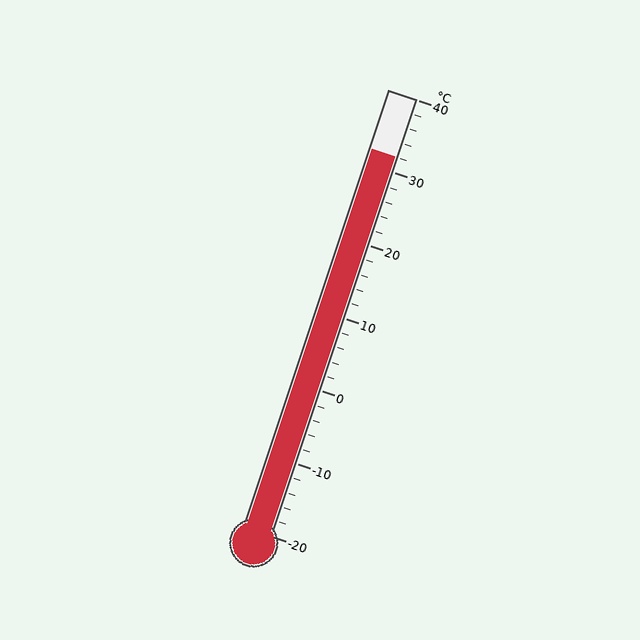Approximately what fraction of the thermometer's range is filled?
The thermometer is filled to approximately 85% of its range.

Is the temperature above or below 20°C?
The temperature is above 20°C.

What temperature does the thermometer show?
The thermometer shows approximately 32°C.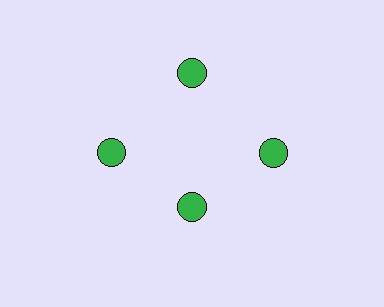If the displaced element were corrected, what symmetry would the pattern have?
It would have 4-fold rotational symmetry — the pattern would map onto itself every 90 degrees.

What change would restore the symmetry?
The symmetry would be restored by moving it outward, back onto the ring so that all 4 circles sit at equal angles and equal distance from the center.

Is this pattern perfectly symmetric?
No. The 4 green circles are arranged in a ring, but one element near the 6 o'clock position is pulled inward toward the center, breaking the 4-fold rotational symmetry.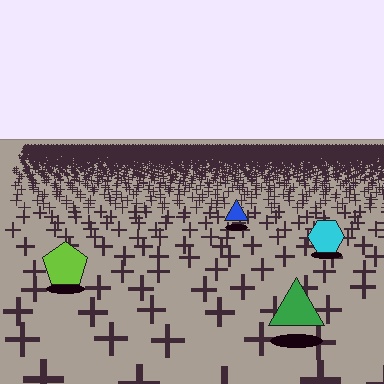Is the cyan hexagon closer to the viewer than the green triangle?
No. The green triangle is closer — you can tell from the texture gradient: the ground texture is coarser near it.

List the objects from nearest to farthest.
From nearest to farthest: the green triangle, the lime pentagon, the cyan hexagon, the blue triangle.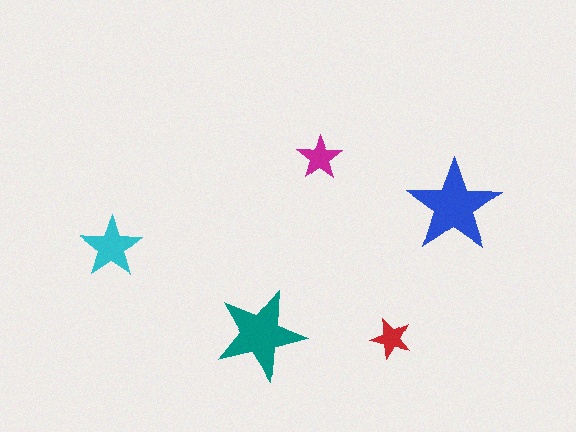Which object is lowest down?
The red star is bottommost.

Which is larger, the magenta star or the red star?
The magenta one.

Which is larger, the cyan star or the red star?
The cyan one.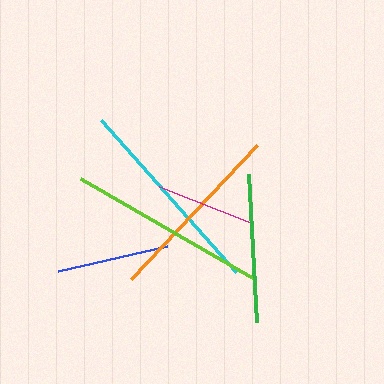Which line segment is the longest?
The cyan line is the longest at approximately 203 pixels.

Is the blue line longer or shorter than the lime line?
The lime line is longer than the blue line.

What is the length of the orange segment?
The orange segment is approximately 183 pixels long.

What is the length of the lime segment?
The lime segment is approximately 202 pixels long.